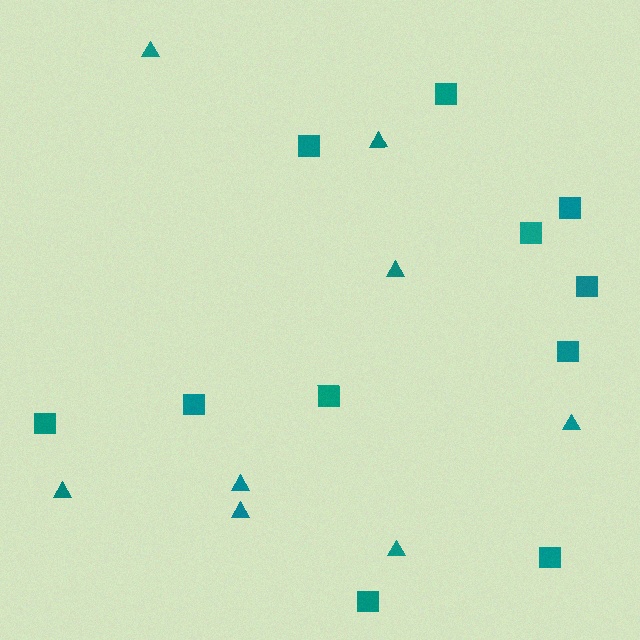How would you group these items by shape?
There are 2 groups: one group of squares (11) and one group of triangles (8).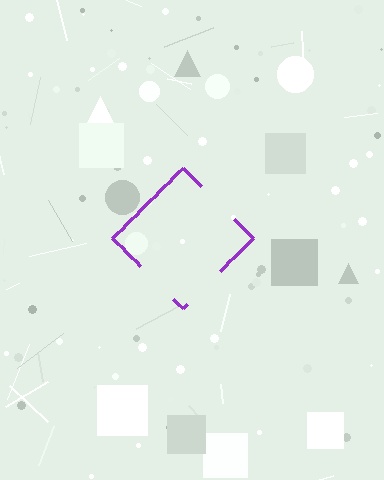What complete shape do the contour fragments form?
The contour fragments form a diamond.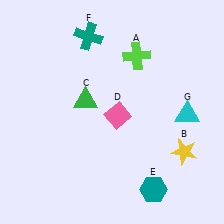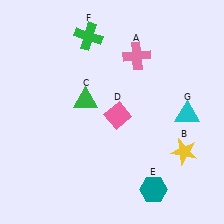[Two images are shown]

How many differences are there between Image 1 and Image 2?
There are 2 differences between the two images.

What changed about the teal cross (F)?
In Image 1, F is teal. In Image 2, it changed to green.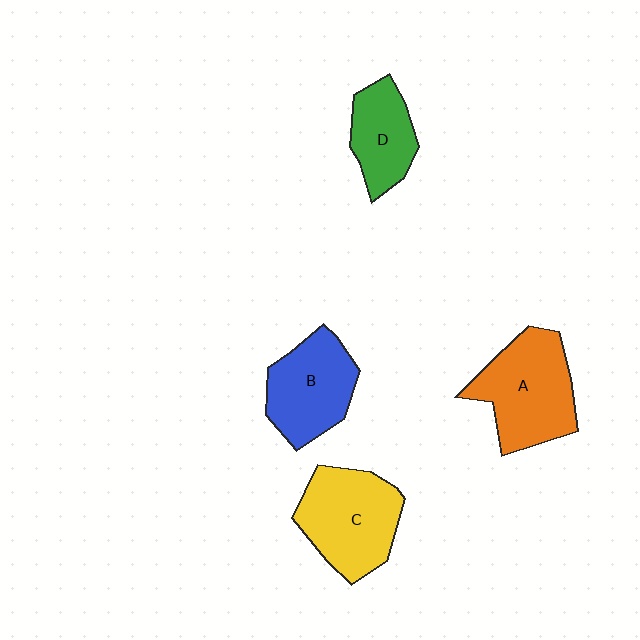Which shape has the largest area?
Shape A (orange).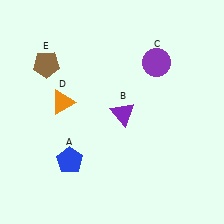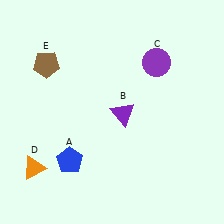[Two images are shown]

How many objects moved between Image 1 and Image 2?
1 object moved between the two images.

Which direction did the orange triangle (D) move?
The orange triangle (D) moved down.